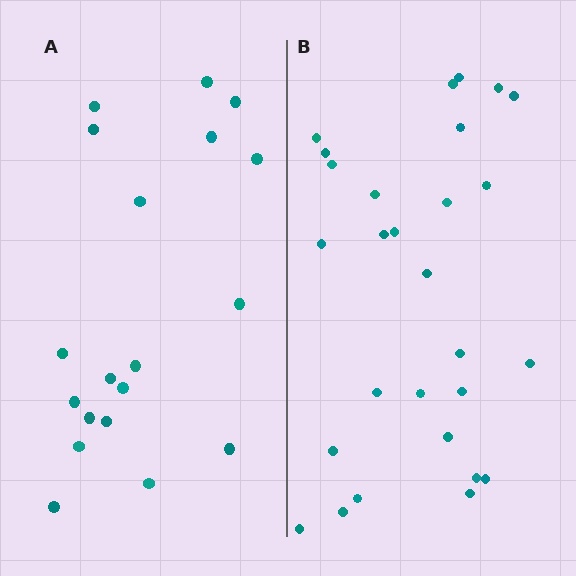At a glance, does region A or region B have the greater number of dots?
Region B (the right region) has more dots.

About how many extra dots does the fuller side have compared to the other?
Region B has roughly 8 or so more dots than region A.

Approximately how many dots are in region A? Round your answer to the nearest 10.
About 20 dots. (The exact count is 19, which rounds to 20.)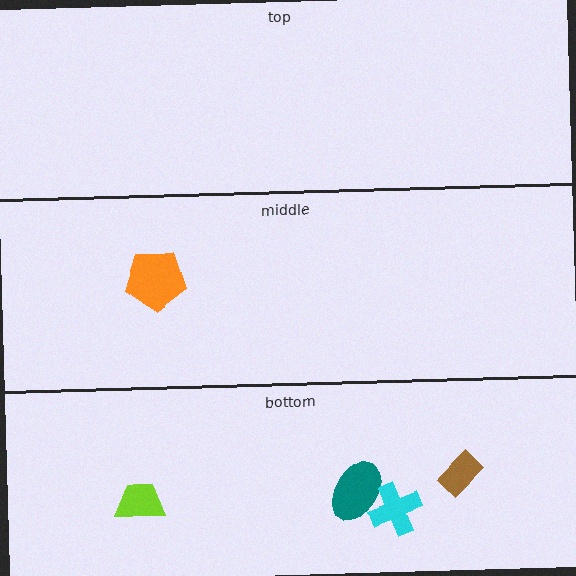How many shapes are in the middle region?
1.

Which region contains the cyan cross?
The bottom region.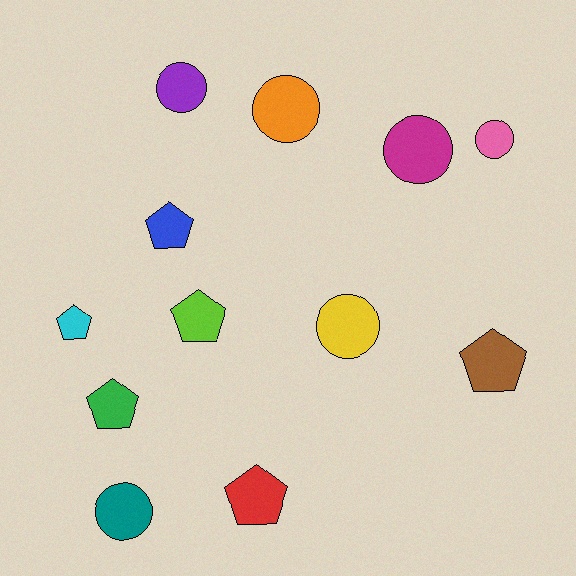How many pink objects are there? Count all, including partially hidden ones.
There is 1 pink object.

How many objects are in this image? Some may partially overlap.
There are 12 objects.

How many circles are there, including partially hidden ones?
There are 6 circles.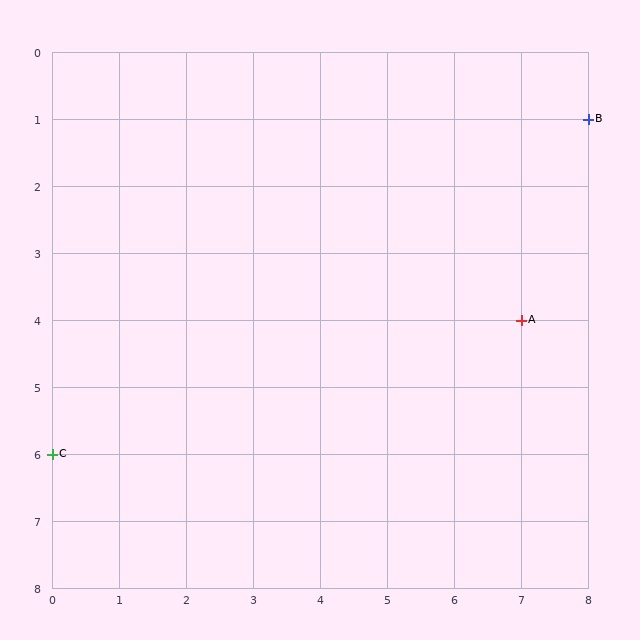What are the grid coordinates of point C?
Point C is at grid coordinates (0, 6).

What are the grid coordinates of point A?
Point A is at grid coordinates (7, 4).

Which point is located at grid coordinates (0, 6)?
Point C is at (0, 6).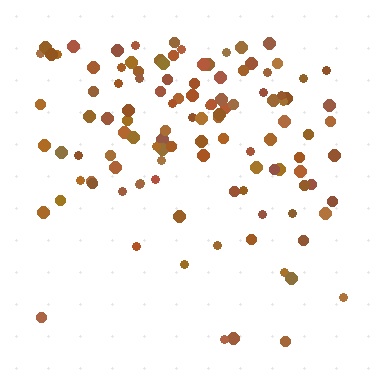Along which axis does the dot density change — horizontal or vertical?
Vertical.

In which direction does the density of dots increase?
From bottom to top, with the top side densest.